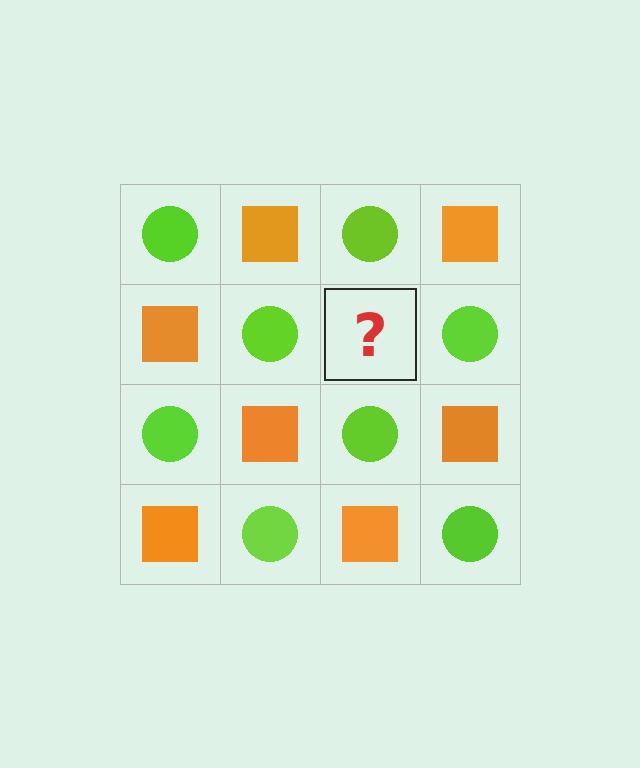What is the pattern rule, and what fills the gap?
The rule is that it alternates lime circle and orange square in a checkerboard pattern. The gap should be filled with an orange square.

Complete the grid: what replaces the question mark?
The question mark should be replaced with an orange square.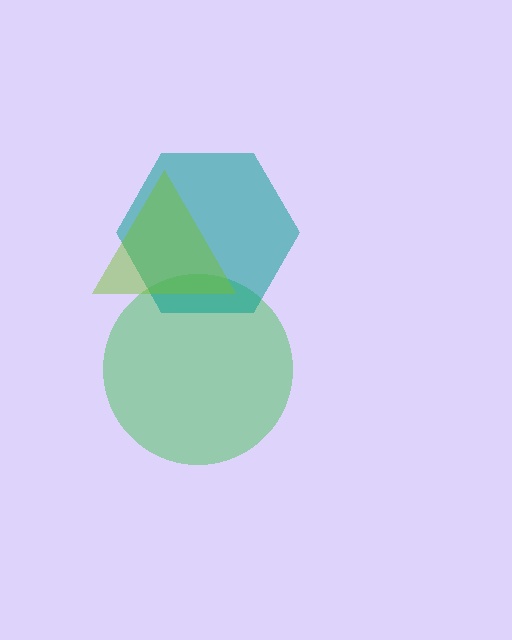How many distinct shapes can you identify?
There are 3 distinct shapes: a green circle, a teal hexagon, a lime triangle.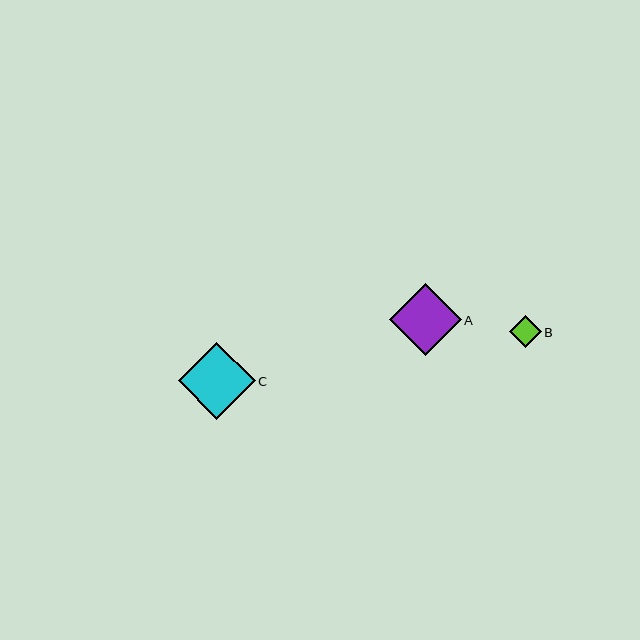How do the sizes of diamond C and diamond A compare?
Diamond C and diamond A are approximately the same size.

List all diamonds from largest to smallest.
From largest to smallest: C, A, B.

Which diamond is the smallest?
Diamond B is the smallest with a size of approximately 32 pixels.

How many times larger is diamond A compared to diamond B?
Diamond A is approximately 2.3 times the size of diamond B.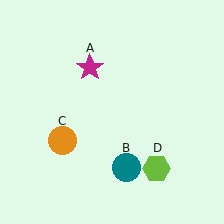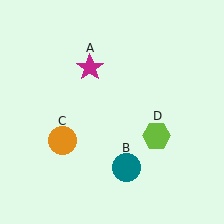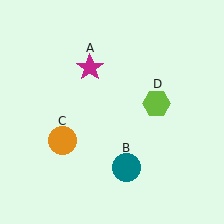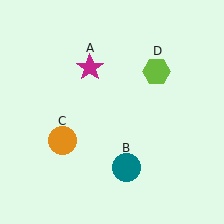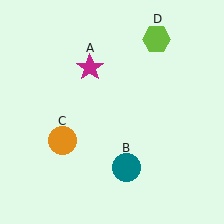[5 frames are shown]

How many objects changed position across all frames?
1 object changed position: lime hexagon (object D).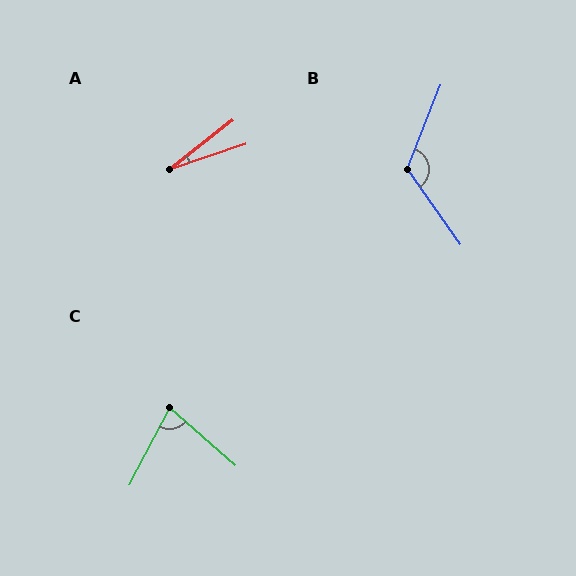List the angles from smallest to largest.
A (20°), C (77°), B (124°).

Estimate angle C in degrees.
Approximately 77 degrees.